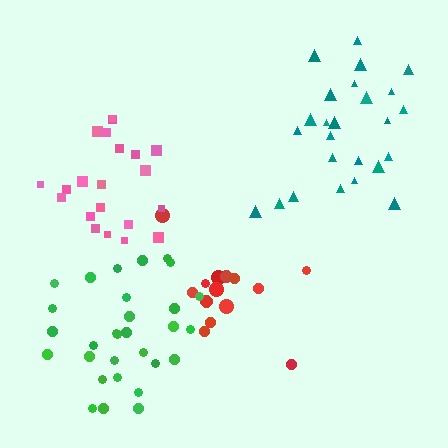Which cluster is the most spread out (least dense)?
Pink.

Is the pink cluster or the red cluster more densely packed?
Red.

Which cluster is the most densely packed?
Green.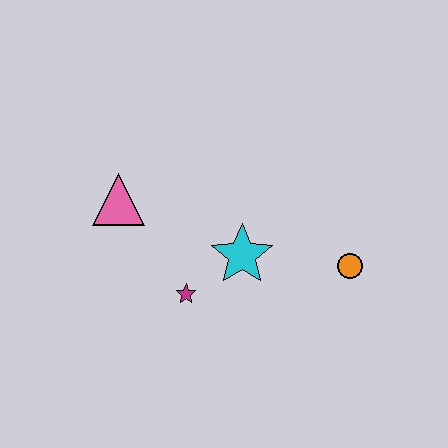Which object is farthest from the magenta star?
The orange circle is farthest from the magenta star.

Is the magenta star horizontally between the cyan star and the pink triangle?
Yes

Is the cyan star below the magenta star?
No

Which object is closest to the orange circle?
The cyan star is closest to the orange circle.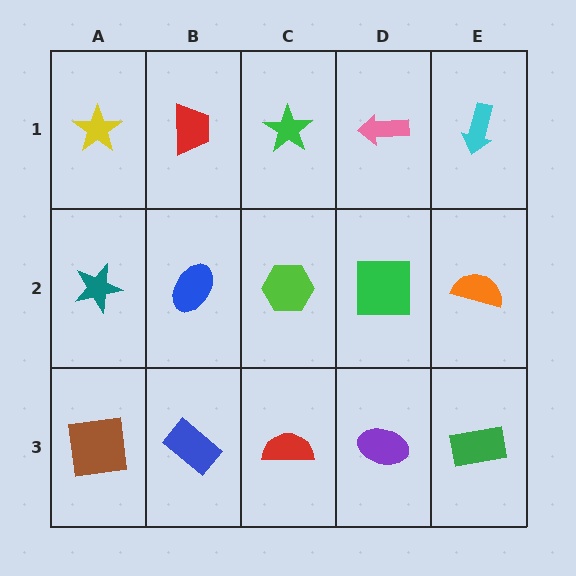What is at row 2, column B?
A blue ellipse.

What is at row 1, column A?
A yellow star.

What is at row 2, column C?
A lime hexagon.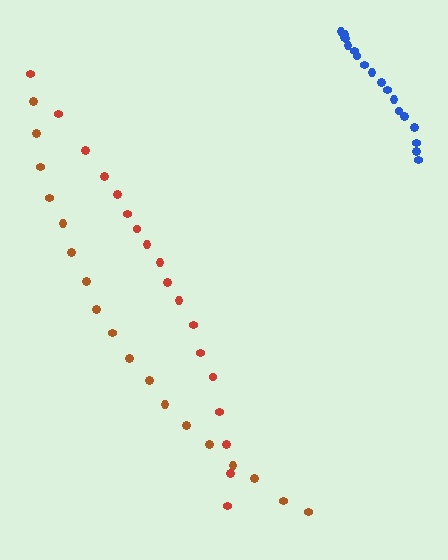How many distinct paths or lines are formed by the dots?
There are 3 distinct paths.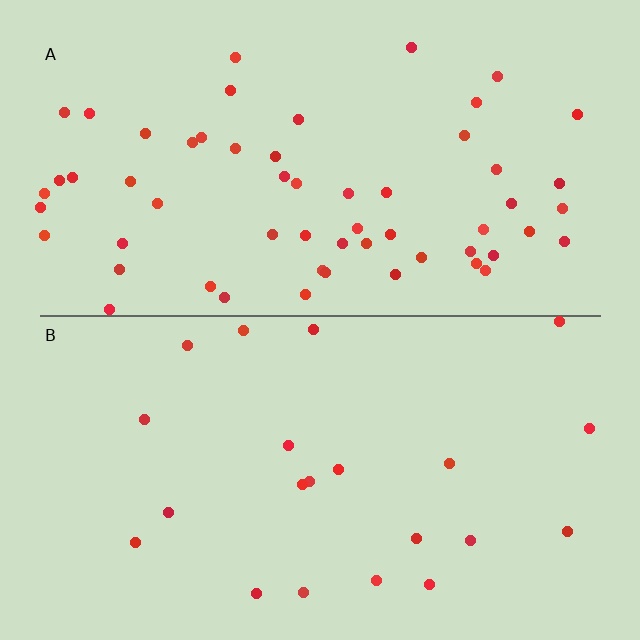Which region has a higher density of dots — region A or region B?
A (the top).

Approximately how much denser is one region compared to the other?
Approximately 2.7× — region A over region B.